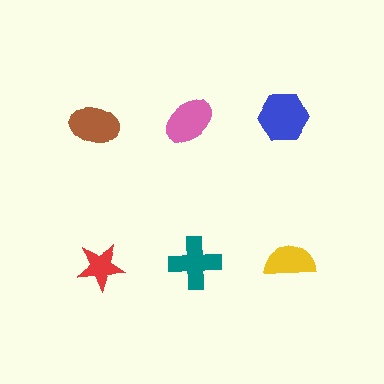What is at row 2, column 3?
A yellow semicircle.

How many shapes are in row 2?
3 shapes.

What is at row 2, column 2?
A teal cross.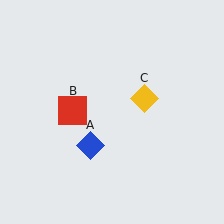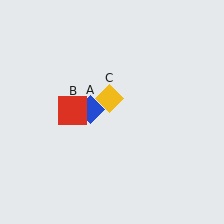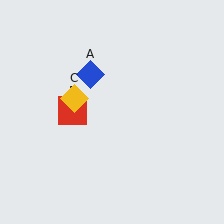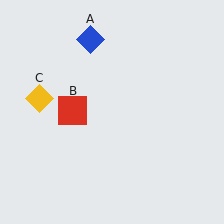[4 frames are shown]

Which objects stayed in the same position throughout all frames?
Red square (object B) remained stationary.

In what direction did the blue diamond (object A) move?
The blue diamond (object A) moved up.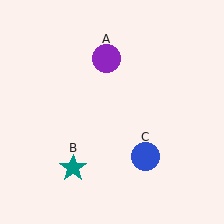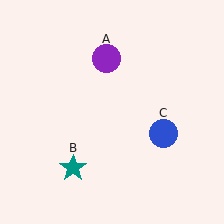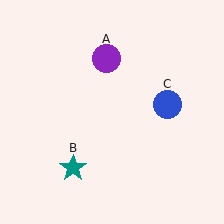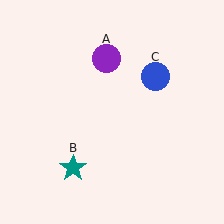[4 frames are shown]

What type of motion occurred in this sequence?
The blue circle (object C) rotated counterclockwise around the center of the scene.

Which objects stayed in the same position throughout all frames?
Purple circle (object A) and teal star (object B) remained stationary.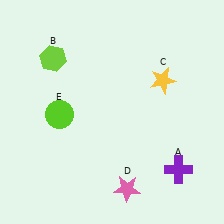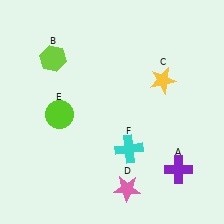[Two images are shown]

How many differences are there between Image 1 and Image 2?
There is 1 difference between the two images.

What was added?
A cyan cross (F) was added in Image 2.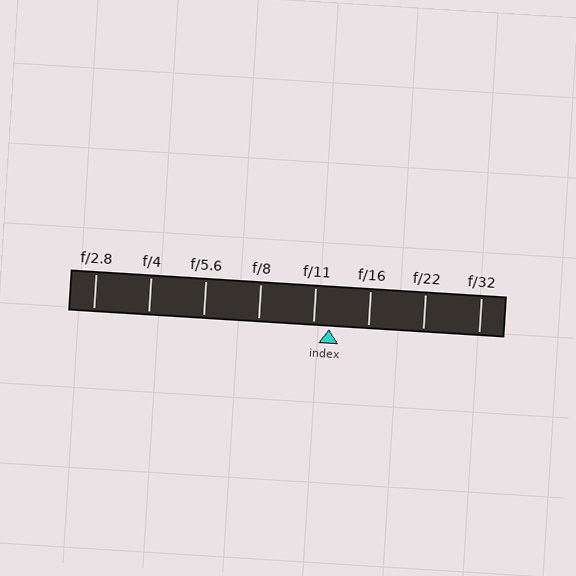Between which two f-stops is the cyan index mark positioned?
The index mark is between f/11 and f/16.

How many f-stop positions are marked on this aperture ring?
There are 8 f-stop positions marked.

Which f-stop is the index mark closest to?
The index mark is closest to f/11.